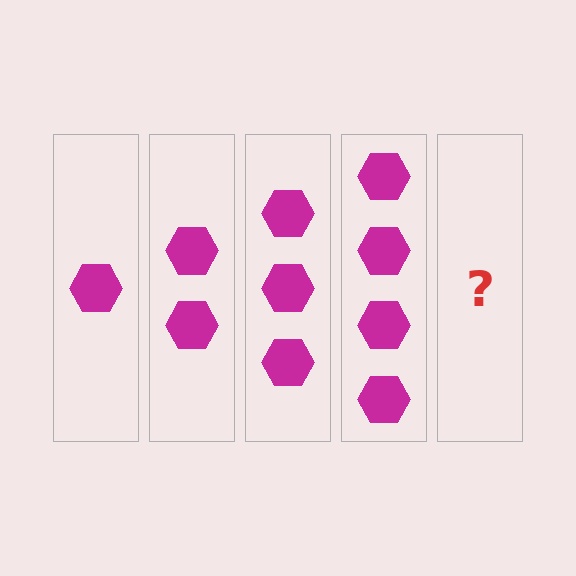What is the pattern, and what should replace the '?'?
The pattern is that each step adds one more hexagon. The '?' should be 5 hexagons.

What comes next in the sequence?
The next element should be 5 hexagons.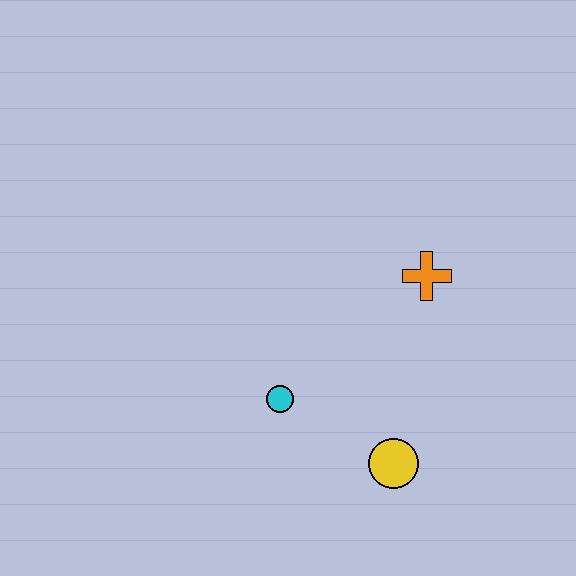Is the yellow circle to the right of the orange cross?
No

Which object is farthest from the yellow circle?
The orange cross is farthest from the yellow circle.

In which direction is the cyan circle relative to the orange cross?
The cyan circle is to the left of the orange cross.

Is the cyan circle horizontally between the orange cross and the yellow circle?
No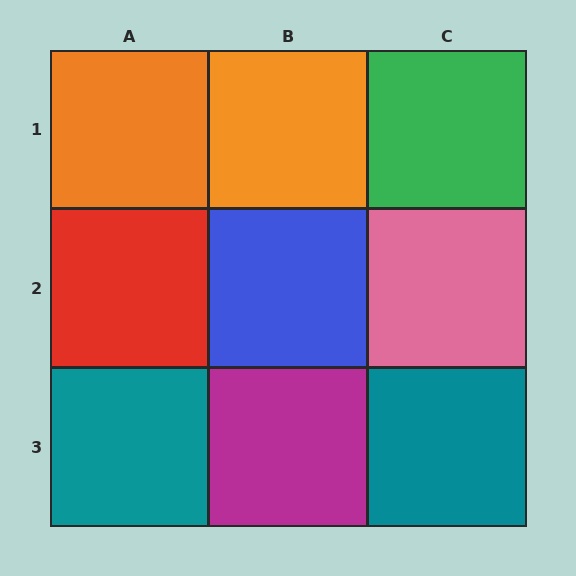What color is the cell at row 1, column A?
Orange.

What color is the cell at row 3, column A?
Teal.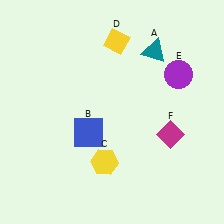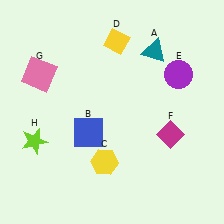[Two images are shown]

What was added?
A pink square (G), a lime star (H) were added in Image 2.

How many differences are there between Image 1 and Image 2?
There are 2 differences between the two images.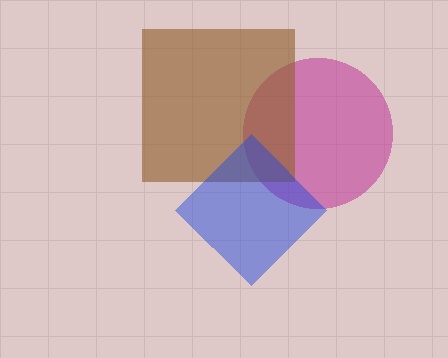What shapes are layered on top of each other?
The layered shapes are: a magenta circle, a brown square, a blue diamond.